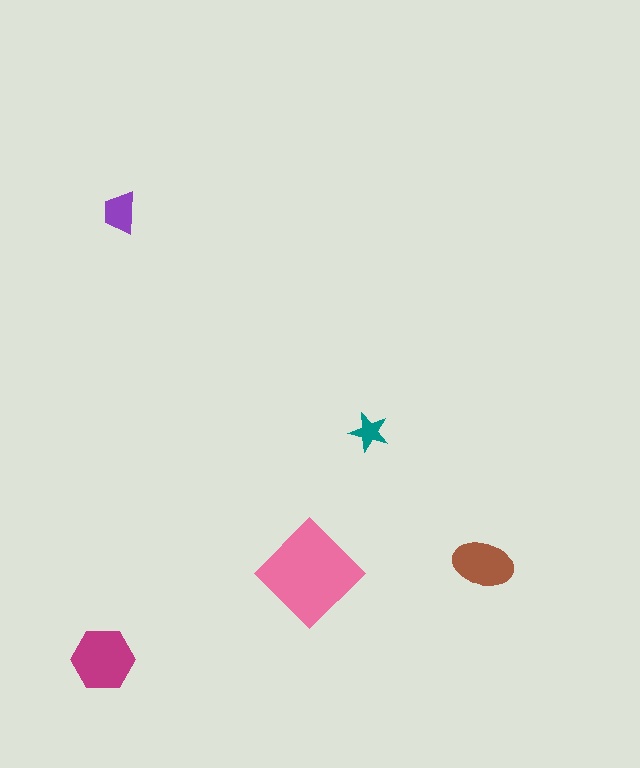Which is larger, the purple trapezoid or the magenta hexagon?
The magenta hexagon.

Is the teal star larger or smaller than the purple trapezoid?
Smaller.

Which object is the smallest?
The teal star.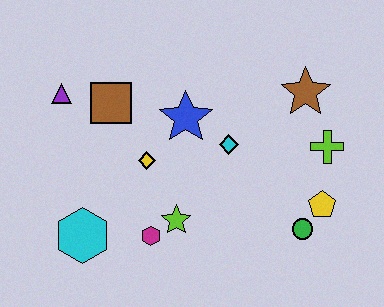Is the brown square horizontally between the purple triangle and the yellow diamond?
Yes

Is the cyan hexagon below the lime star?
Yes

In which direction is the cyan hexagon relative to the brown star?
The cyan hexagon is to the left of the brown star.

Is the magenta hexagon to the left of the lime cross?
Yes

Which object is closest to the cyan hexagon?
The magenta hexagon is closest to the cyan hexagon.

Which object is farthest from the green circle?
The purple triangle is farthest from the green circle.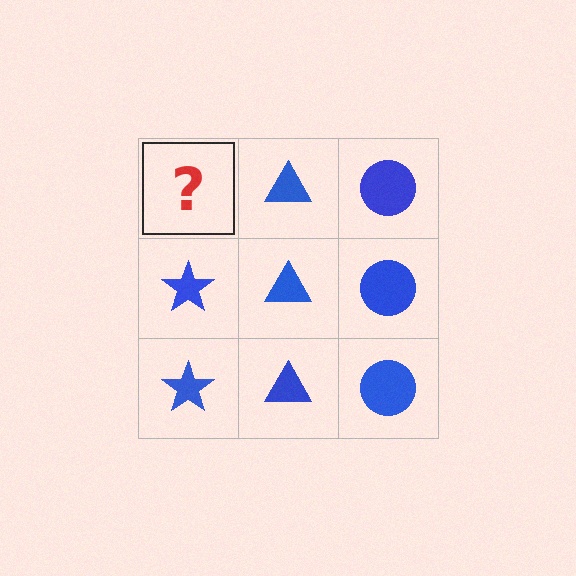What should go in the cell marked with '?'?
The missing cell should contain a blue star.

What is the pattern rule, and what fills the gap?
The rule is that each column has a consistent shape. The gap should be filled with a blue star.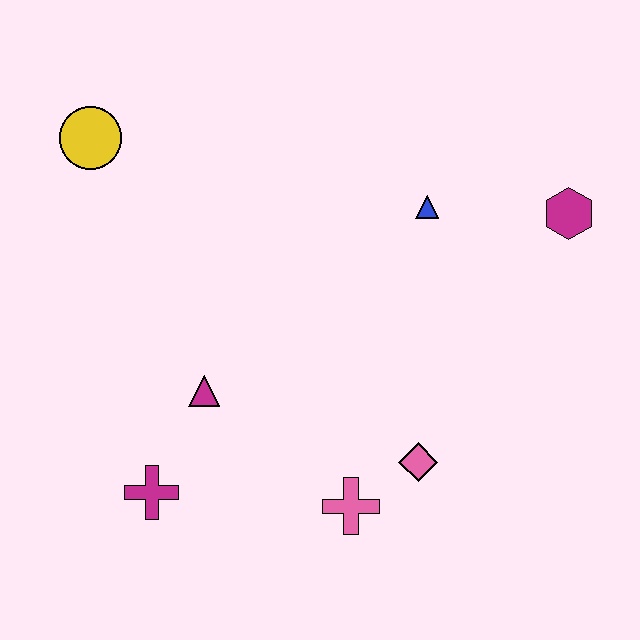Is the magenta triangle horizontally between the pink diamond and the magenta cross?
Yes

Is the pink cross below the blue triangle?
Yes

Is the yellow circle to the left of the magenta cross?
Yes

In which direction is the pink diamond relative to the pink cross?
The pink diamond is to the right of the pink cross.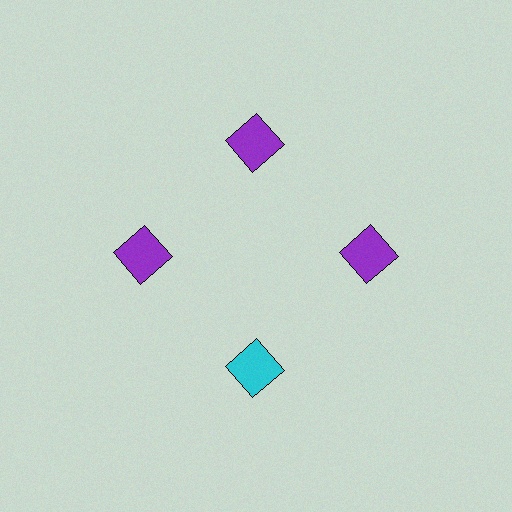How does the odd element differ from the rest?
It has a different color: cyan instead of purple.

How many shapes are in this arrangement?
There are 4 shapes arranged in a ring pattern.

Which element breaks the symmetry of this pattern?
The cyan square at roughly the 6 o'clock position breaks the symmetry. All other shapes are purple squares.